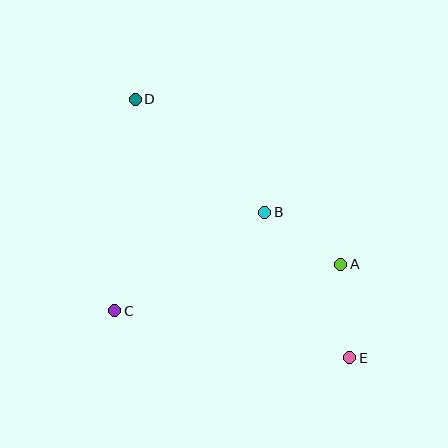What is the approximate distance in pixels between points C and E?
The distance between C and E is approximately 239 pixels.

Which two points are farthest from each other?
Points D and E are farthest from each other.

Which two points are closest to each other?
Points A and B are closest to each other.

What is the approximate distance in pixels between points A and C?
The distance between A and C is approximately 231 pixels.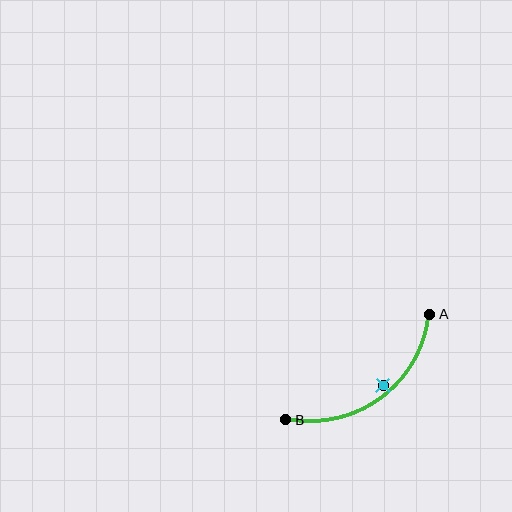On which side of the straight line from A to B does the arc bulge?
The arc bulges below and to the right of the straight line connecting A and B.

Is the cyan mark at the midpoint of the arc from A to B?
No — the cyan mark does not lie on the arc at all. It sits slightly inside the curve.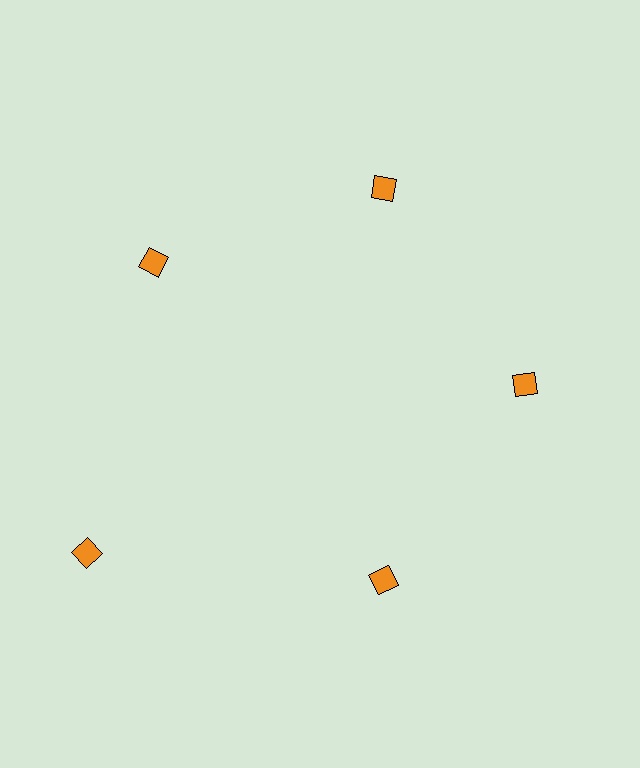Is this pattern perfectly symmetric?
No. The 5 orange diamonds are arranged in a ring, but one element near the 8 o'clock position is pushed outward from the center, breaking the 5-fold rotational symmetry.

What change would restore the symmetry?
The symmetry would be restored by moving it inward, back onto the ring so that all 5 diamonds sit at equal angles and equal distance from the center.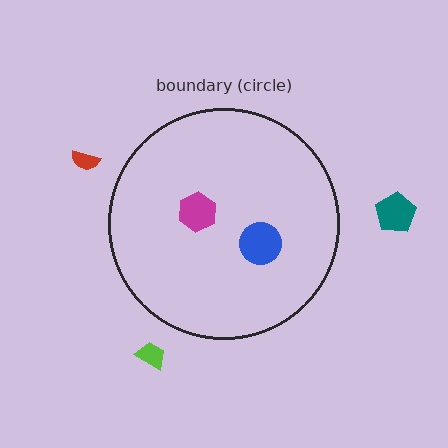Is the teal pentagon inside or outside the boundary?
Outside.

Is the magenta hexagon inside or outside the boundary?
Inside.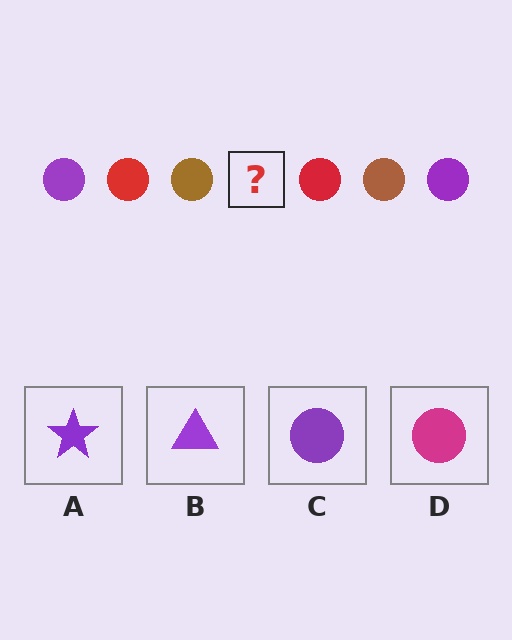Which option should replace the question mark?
Option C.